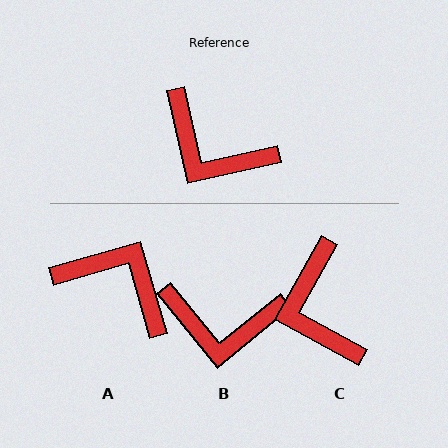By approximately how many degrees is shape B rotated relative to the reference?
Approximately 27 degrees counter-clockwise.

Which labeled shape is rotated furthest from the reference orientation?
A, about 176 degrees away.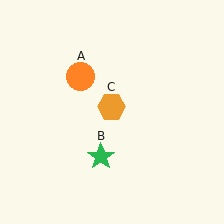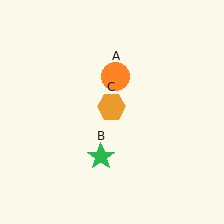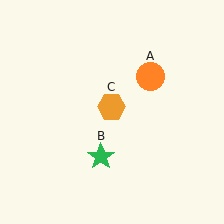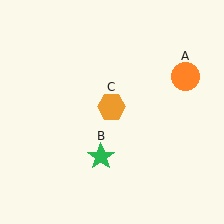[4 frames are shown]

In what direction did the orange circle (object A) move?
The orange circle (object A) moved right.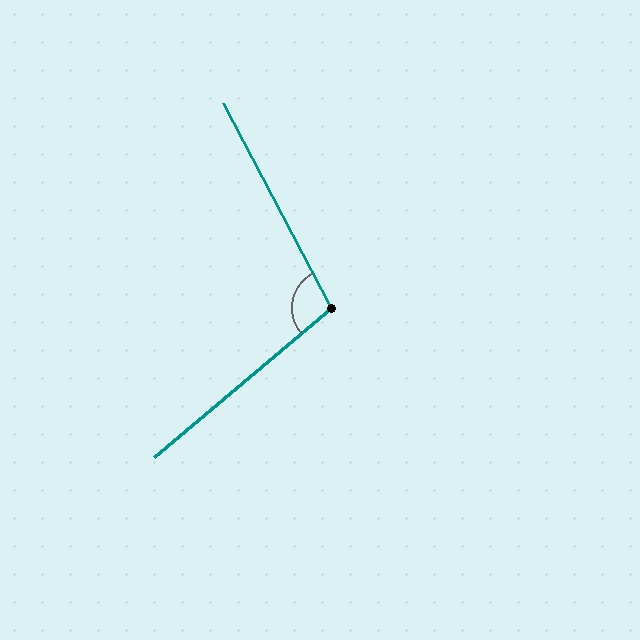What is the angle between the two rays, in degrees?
Approximately 103 degrees.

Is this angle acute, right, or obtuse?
It is obtuse.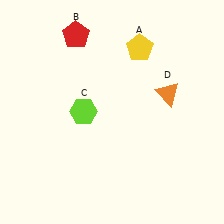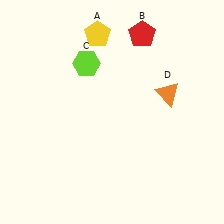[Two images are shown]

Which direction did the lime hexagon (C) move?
The lime hexagon (C) moved up.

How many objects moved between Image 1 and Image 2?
3 objects moved between the two images.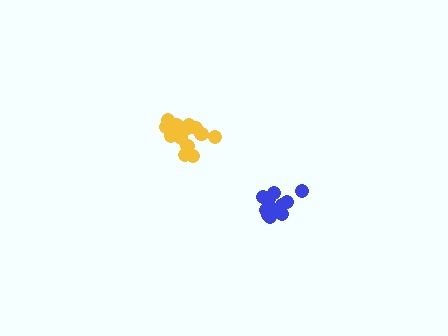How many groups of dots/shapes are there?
There are 2 groups.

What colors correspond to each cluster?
The clusters are colored: blue, yellow.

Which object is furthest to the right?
The blue cluster is rightmost.